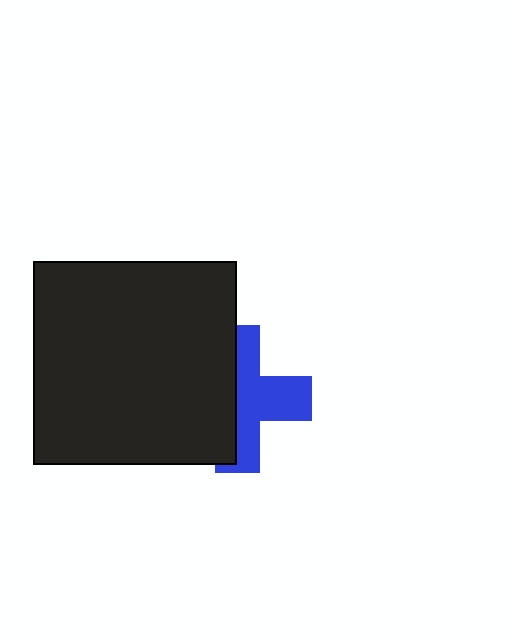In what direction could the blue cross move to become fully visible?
The blue cross could move right. That would shift it out from behind the black square entirely.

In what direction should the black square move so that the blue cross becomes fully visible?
The black square should move left. That is the shortest direction to clear the overlap and leave the blue cross fully visible.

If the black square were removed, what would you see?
You would see the complete blue cross.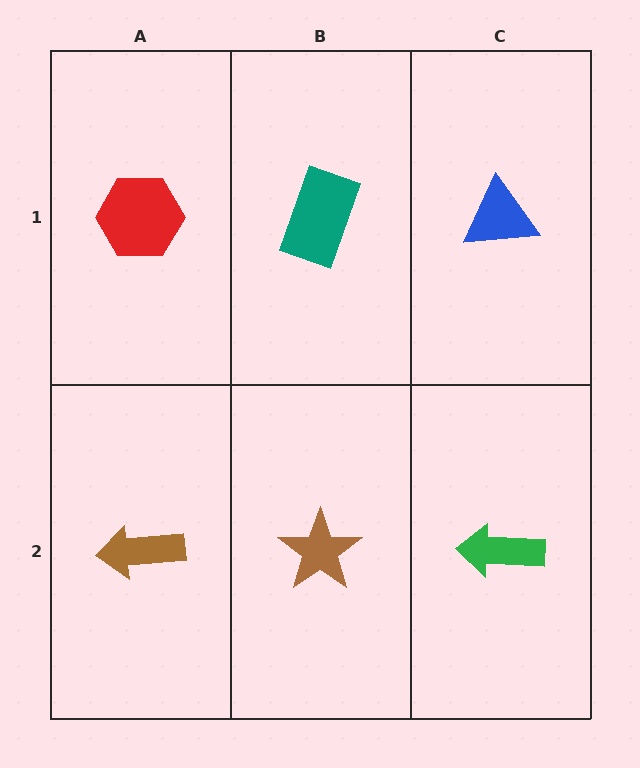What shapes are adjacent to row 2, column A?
A red hexagon (row 1, column A), a brown star (row 2, column B).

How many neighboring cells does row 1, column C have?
2.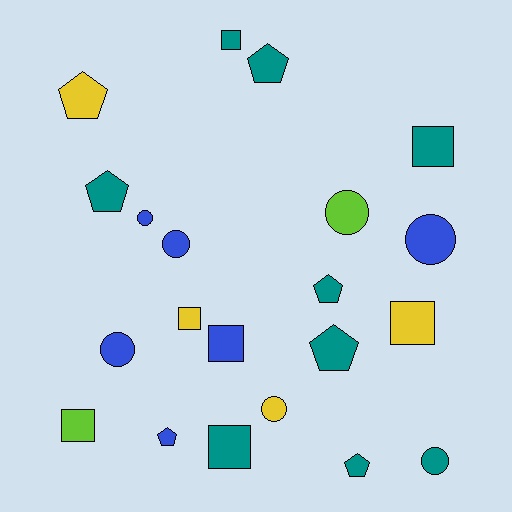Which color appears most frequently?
Teal, with 9 objects.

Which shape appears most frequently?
Square, with 7 objects.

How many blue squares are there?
There is 1 blue square.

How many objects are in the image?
There are 21 objects.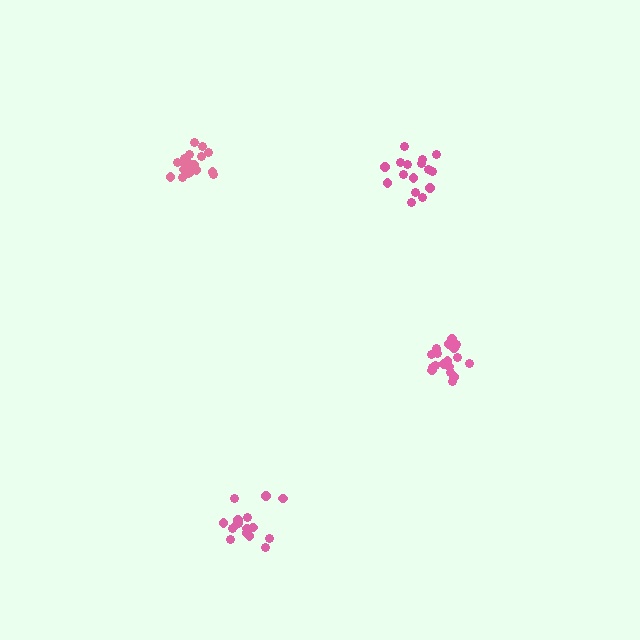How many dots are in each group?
Group 1: 16 dots, Group 2: 16 dots, Group 3: 18 dots, Group 4: 21 dots (71 total).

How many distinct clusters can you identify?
There are 4 distinct clusters.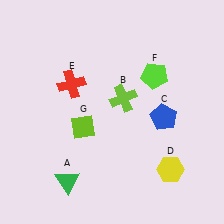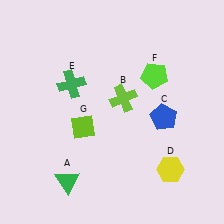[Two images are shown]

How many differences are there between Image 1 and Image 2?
There is 1 difference between the two images.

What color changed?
The cross (E) changed from red in Image 1 to green in Image 2.